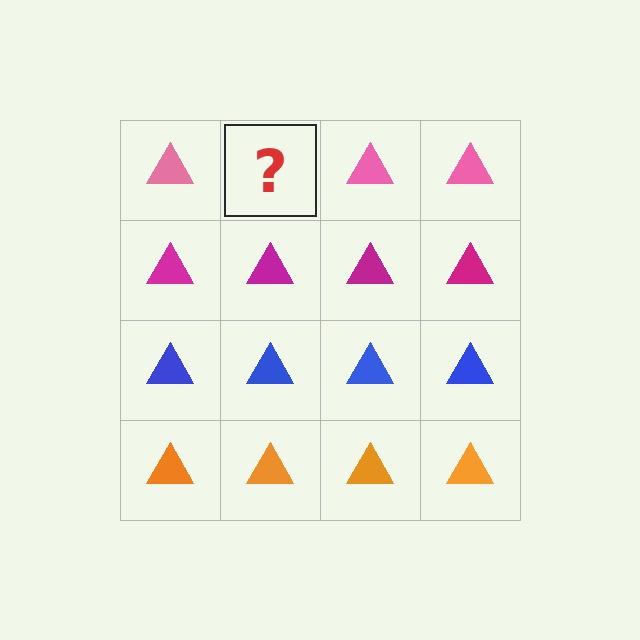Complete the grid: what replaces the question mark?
The question mark should be replaced with a pink triangle.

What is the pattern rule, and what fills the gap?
The rule is that each row has a consistent color. The gap should be filled with a pink triangle.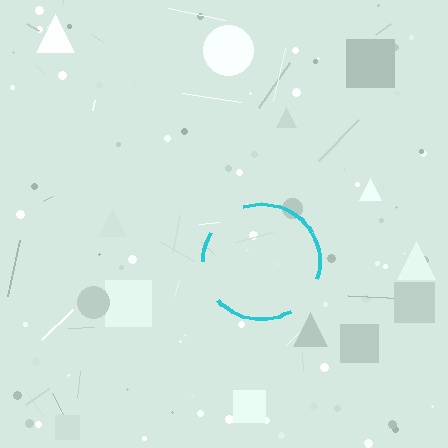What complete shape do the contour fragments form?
The contour fragments form a circle.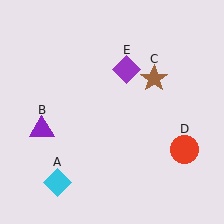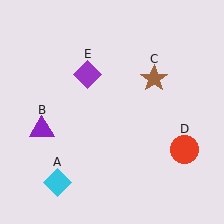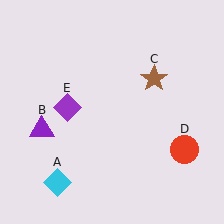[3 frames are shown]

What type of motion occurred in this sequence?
The purple diamond (object E) rotated counterclockwise around the center of the scene.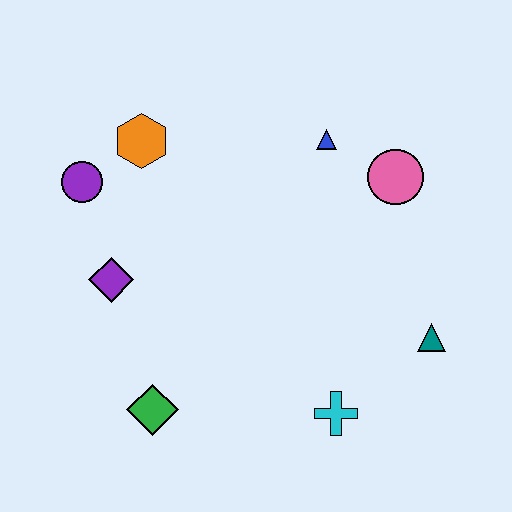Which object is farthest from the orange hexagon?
The teal triangle is farthest from the orange hexagon.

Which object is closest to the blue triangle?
The pink circle is closest to the blue triangle.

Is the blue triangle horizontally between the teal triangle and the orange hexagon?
Yes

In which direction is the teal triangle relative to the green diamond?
The teal triangle is to the right of the green diamond.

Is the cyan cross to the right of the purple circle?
Yes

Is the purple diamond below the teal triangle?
No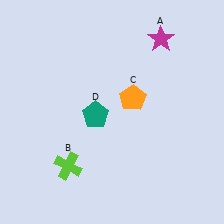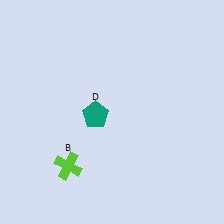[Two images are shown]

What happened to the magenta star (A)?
The magenta star (A) was removed in Image 2. It was in the top-right area of Image 1.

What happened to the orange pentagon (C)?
The orange pentagon (C) was removed in Image 2. It was in the top-right area of Image 1.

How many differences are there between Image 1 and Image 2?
There are 2 differences between the two images.